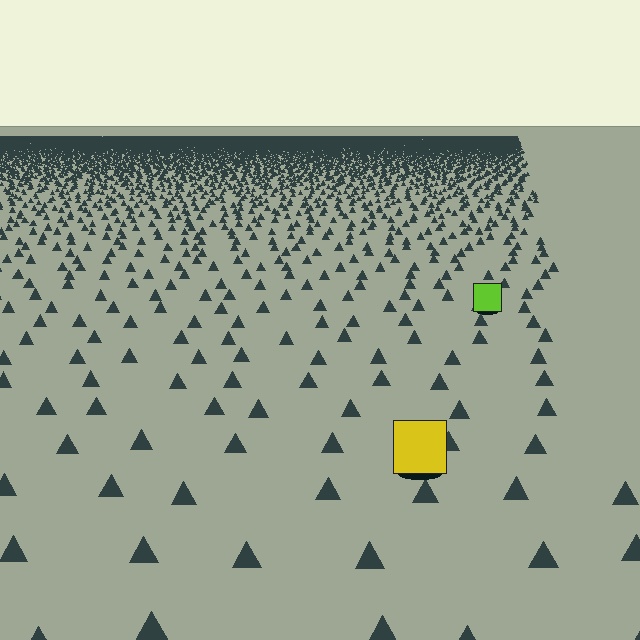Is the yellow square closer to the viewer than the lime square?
Yes. The yellow square is closer — you can tell from the texture gradient: the ground texture is coarser near it.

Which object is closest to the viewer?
The yellow square is closest. The texture marks near it are larger and more spread out.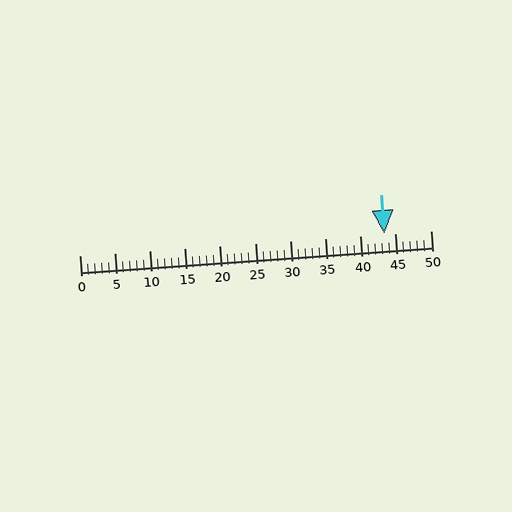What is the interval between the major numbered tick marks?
The major tick marks are spaced 5 units apart.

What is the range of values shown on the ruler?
The ruler shows values from 0 to 50.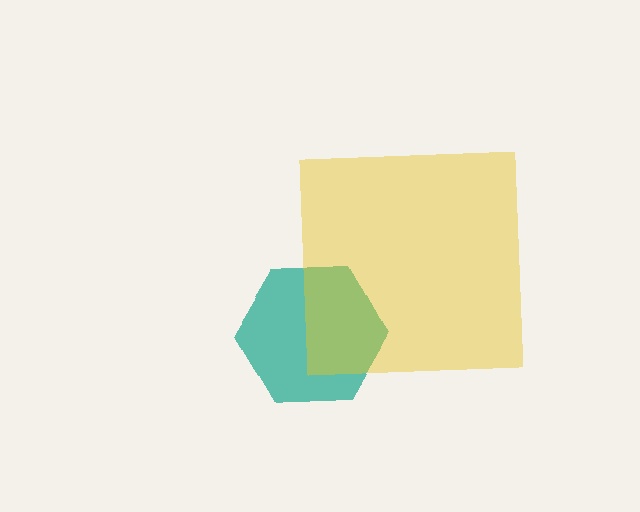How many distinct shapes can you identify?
There are 2 distinct shapes: a teal hexagon, a yellow square.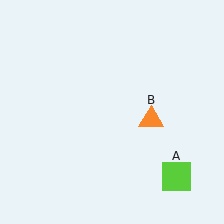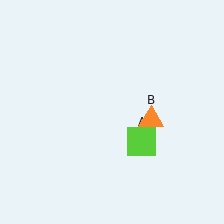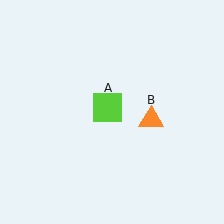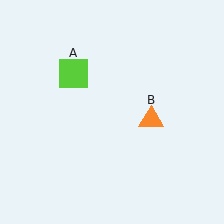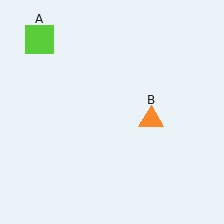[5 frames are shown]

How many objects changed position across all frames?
1 object changed position: lime square (object A).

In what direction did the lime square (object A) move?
The lime square (object A) moved up and to the left.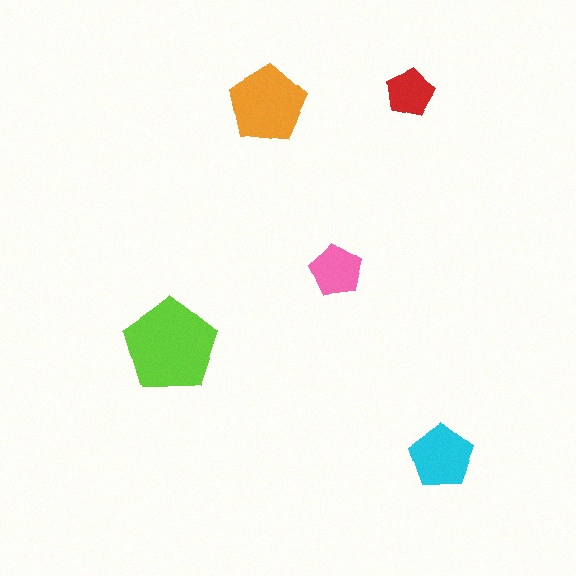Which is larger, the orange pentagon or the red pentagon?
The orange one.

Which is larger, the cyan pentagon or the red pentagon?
The cyan one.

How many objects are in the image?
There are 5 objects in the image.